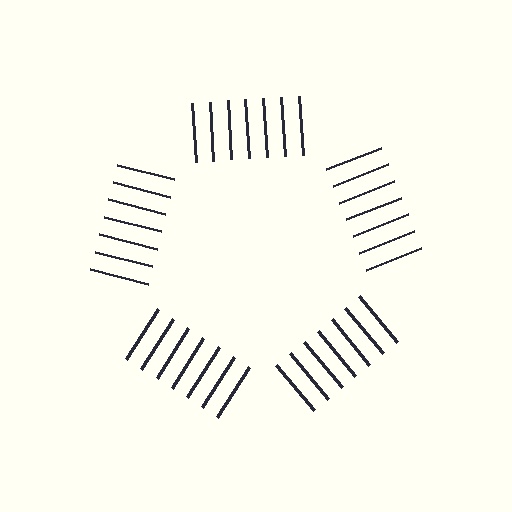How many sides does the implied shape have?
5 sides — the line-ends trace a pentagon.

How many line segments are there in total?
35 — 7 along each of the 5 edges.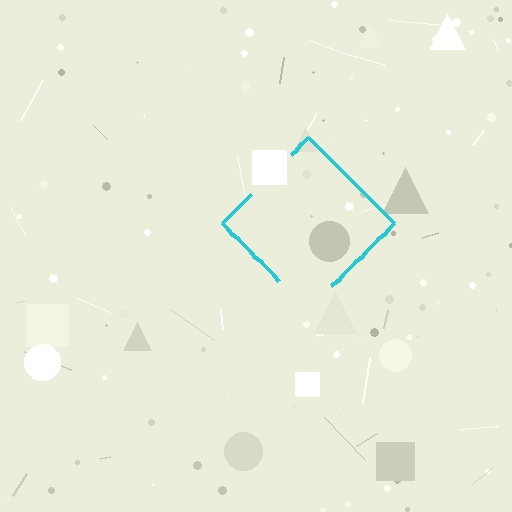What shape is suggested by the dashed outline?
The dashed outline suggests a diamond.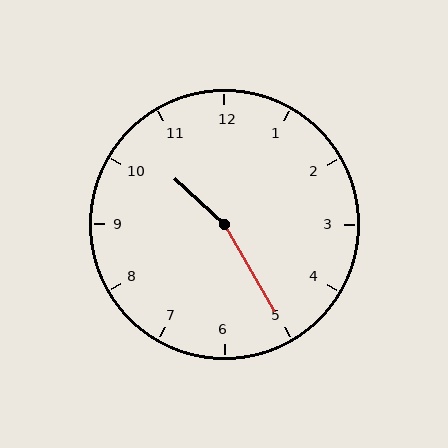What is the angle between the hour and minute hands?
Approximately 162 degrees.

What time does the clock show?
10:25.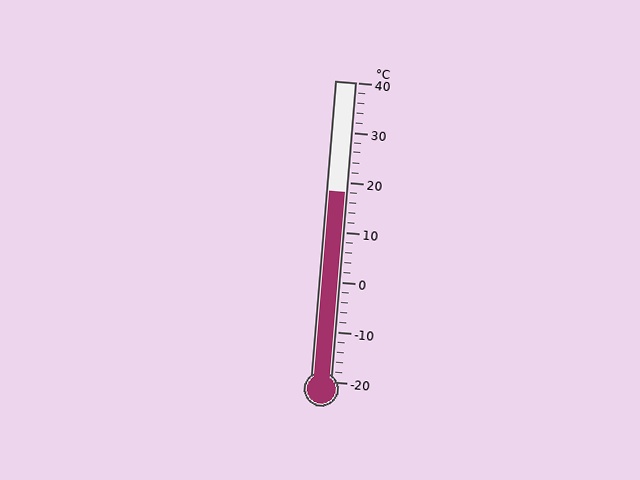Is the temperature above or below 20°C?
The temperature is below 20°C.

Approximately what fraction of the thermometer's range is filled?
The thermometer is filled to approximately 65% of its range.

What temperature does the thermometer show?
The thermometer shows approximately 18°C.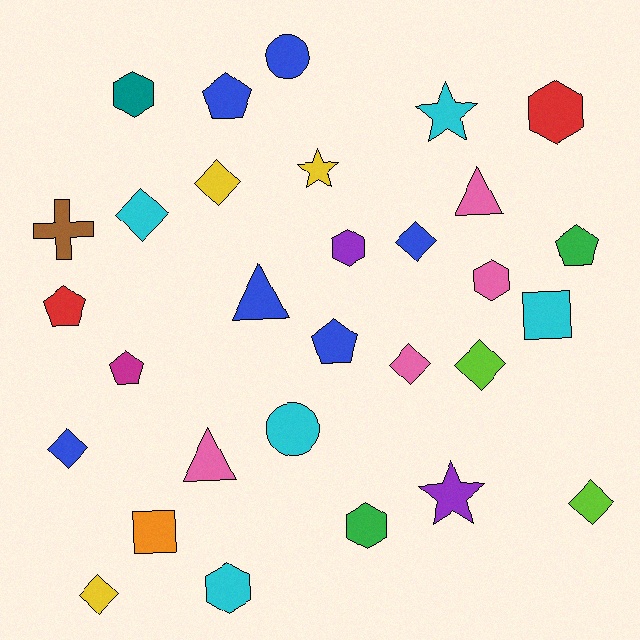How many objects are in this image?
There are 30 objects.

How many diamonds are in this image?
There are 8 diamonds.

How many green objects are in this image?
There are 2 green objects.